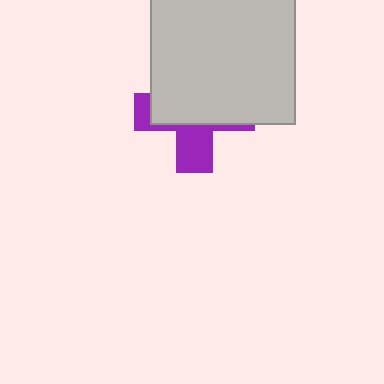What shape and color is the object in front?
The object in front is a light gray rectangle.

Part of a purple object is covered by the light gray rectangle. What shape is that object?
It is a cross.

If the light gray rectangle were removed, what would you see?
You would see the complete purple cross.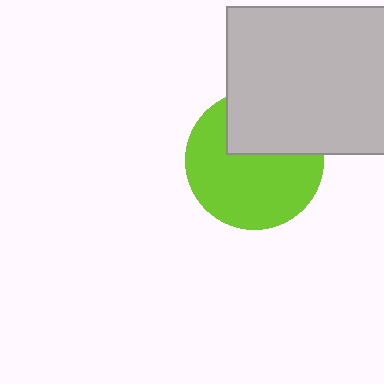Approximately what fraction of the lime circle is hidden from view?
Roughly 35% of the lime circle is hidden behind the light gray rectangle.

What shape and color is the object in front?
The object in front is a light gray rectangle.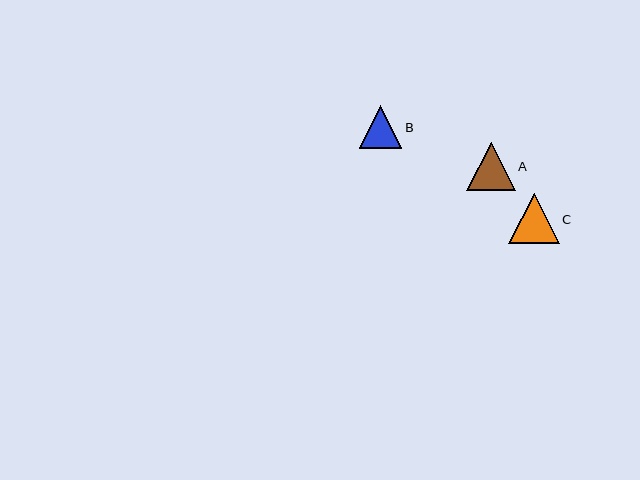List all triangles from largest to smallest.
From largest to smallest: C, A, B.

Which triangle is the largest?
Triangle C is the largest with a size of approximately 50 pixels.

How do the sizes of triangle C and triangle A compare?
Triangle C and triangle A are approximately the same size.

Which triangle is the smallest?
Triangle B is the smallest with a size of approximately 43 pixels.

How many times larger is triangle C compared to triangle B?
Triangle C is approximately 1.2 times the size of triangle B.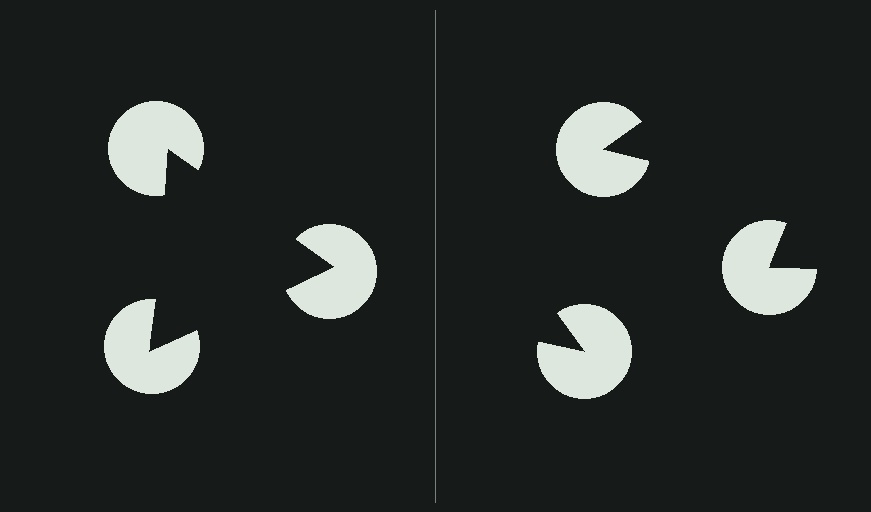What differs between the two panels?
The pac-man discs are positioned identically on both sides; only the wedge orientations differ. On the left they align to a triangle; on the right they are misaligned.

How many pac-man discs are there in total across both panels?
6 — 3 on each side.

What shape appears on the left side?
An illusory triangle.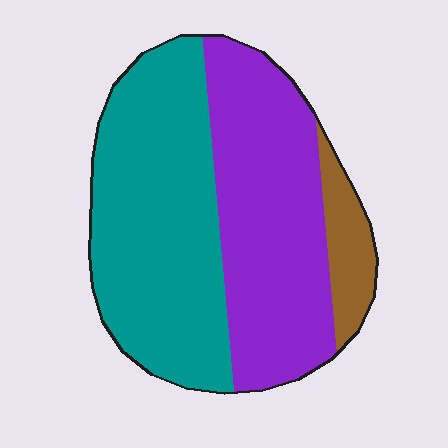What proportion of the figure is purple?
Purple takes up about two fifths (2/5) of the figure.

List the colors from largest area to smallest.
From largest to smallest: teal, purple, brown.